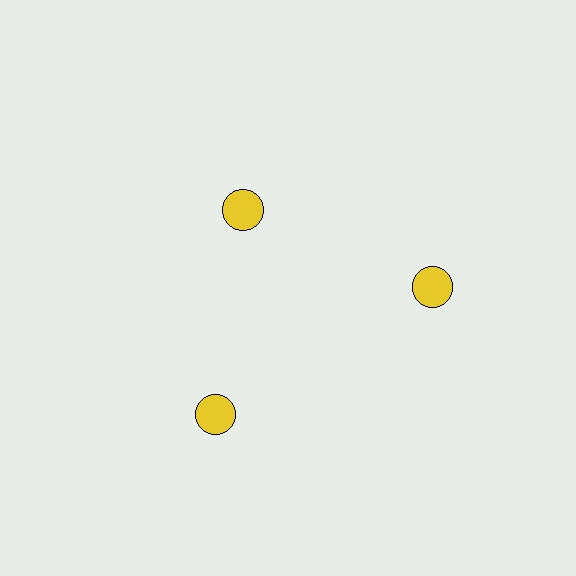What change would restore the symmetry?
The symmetry would be restored by moving it outward, back onto the ring so that all 3 circles sit at equal angles and equal distance from the center.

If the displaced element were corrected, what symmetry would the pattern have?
It would have 3-fold rotational symmetry — the pattern would map onto itself every 120 degrees.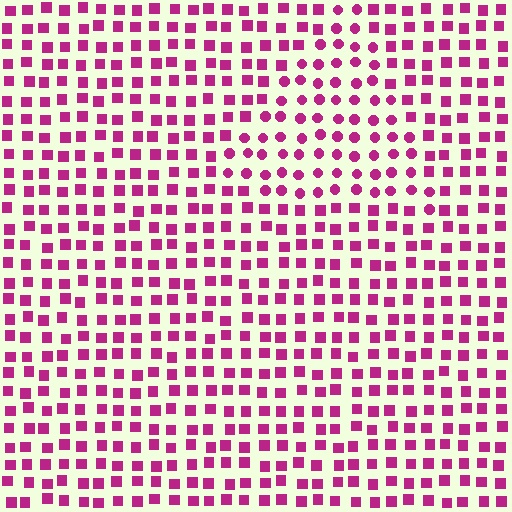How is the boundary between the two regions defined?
The boundary is defined by a change in element shape: circles inside vs. squares outside. All elements share the same color and spacing.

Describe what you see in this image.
The image is filled with small magenta elements arranged in a uniform grid. A triangle-shaped region contains circles, while the surrounding area contains squares. The boundary is defined purely by the change in element shape.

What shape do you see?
I see a triangle.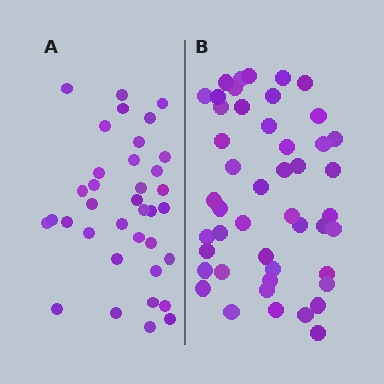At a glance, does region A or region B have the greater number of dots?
Region B (the right region) has more dots.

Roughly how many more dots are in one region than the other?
Region B has roughly 12 or so more dots than region A.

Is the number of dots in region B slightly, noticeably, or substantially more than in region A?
Region B has noticeably more, but not dramatically so. The ratio is roughly 1.3 to 1.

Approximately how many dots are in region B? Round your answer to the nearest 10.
About 50 dots. (The exact count is 47, which rounds to 50.)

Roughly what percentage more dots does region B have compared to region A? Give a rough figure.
About 30% more.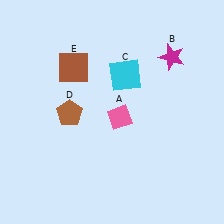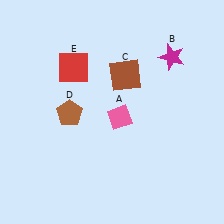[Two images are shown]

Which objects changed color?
C changed from cyan to brown. E changed from brown to red.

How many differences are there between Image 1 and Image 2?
There are 2 differences between the two images.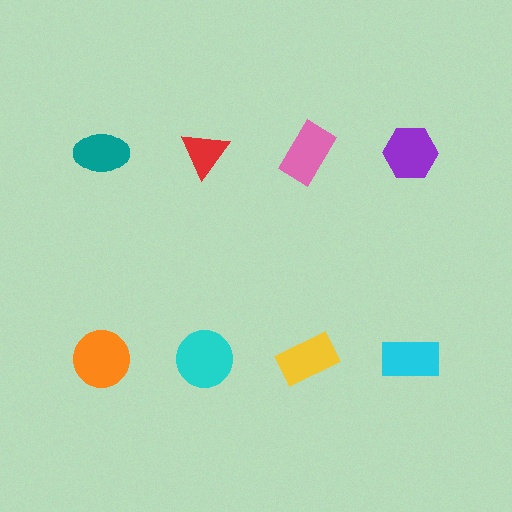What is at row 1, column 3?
A pink rectangle.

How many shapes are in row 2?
4 shapes.